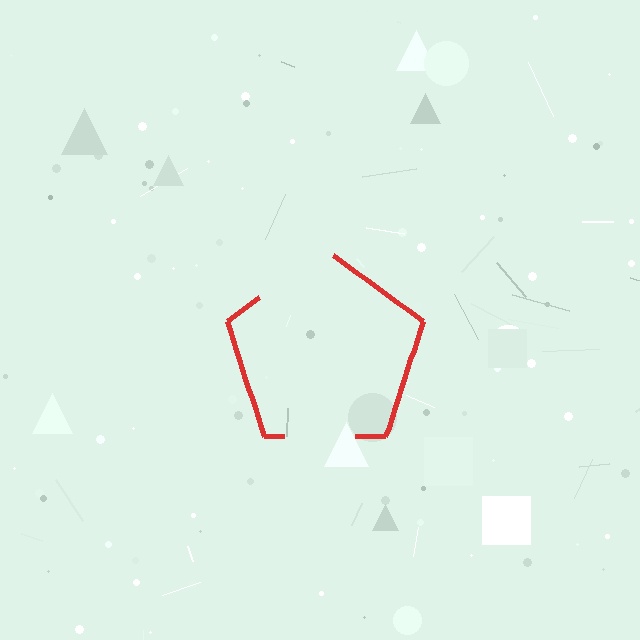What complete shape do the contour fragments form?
The contour fragments form a pentagon.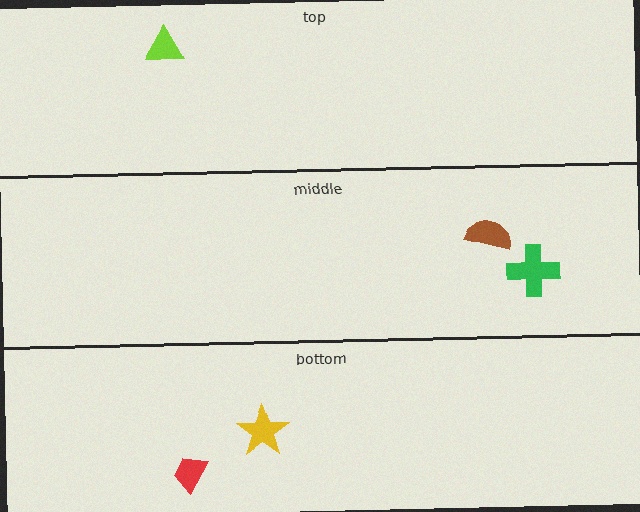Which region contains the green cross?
The middle region.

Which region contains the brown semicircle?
The middle region.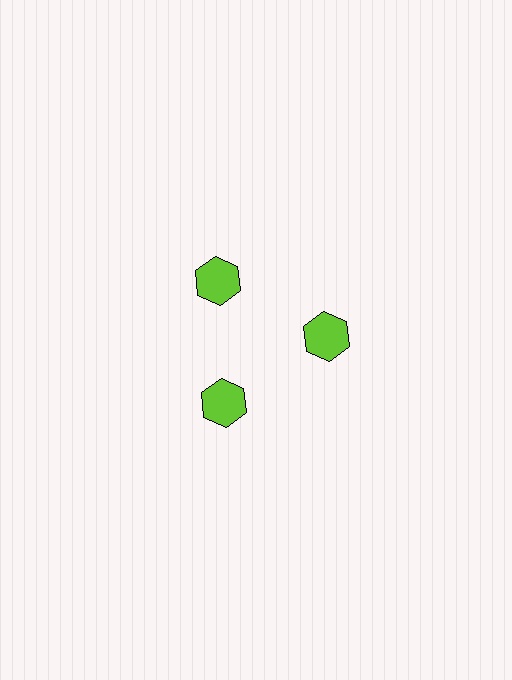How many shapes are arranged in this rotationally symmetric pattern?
There are 3 shapes, arranged in 3 groups of 1.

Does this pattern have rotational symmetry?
Yes, this pattern has 3-fold rotational symmetry. It looks the same after rotating 120 degrees around the center.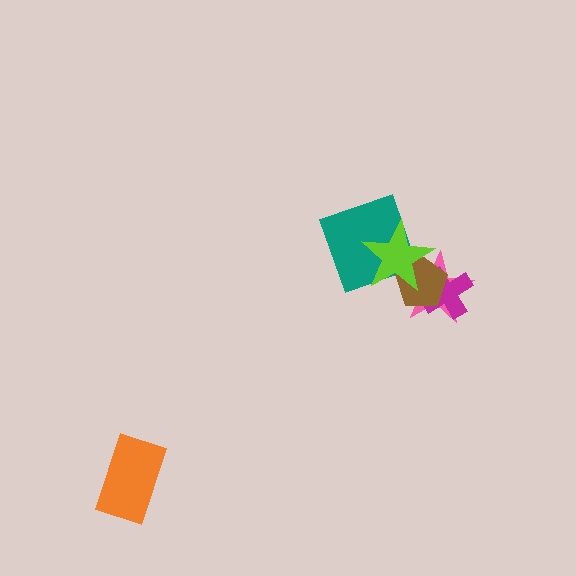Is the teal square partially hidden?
Yes, it is partially covered by another shape.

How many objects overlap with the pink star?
3 objects overlap with the pink star.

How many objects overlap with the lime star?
3 objects overlap with the lime star.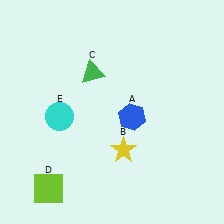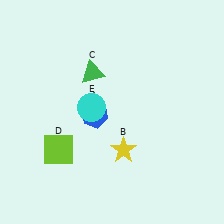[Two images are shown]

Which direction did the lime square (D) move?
The lime square (D) moved up.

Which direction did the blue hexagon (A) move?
The blue hexagon (A) moved left.